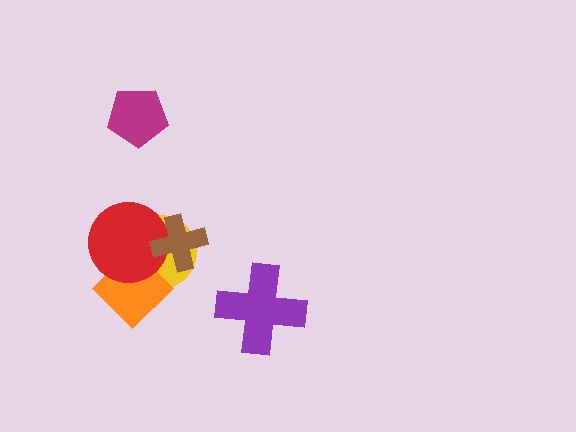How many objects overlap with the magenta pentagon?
0 objects overlap with the magenta pentagon.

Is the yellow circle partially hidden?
Yes, it is partially covered by another shape.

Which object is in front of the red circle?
The brown cross is in front of the red circle.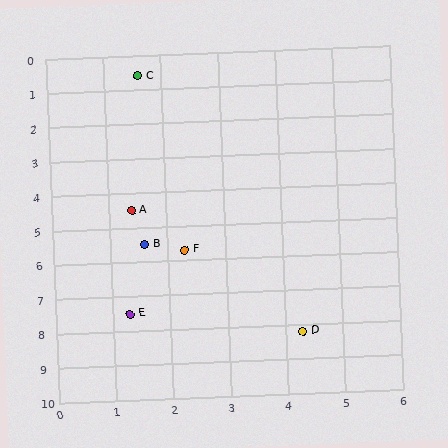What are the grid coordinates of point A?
Point A is at approximately (1.4, 4.5).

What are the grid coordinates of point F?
Point F is at approximately (2.3, 5.7).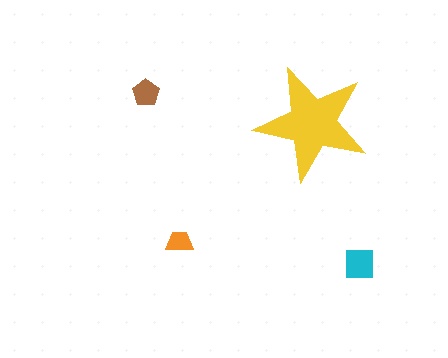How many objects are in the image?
There are 4 objects in the image.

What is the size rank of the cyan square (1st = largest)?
2nd.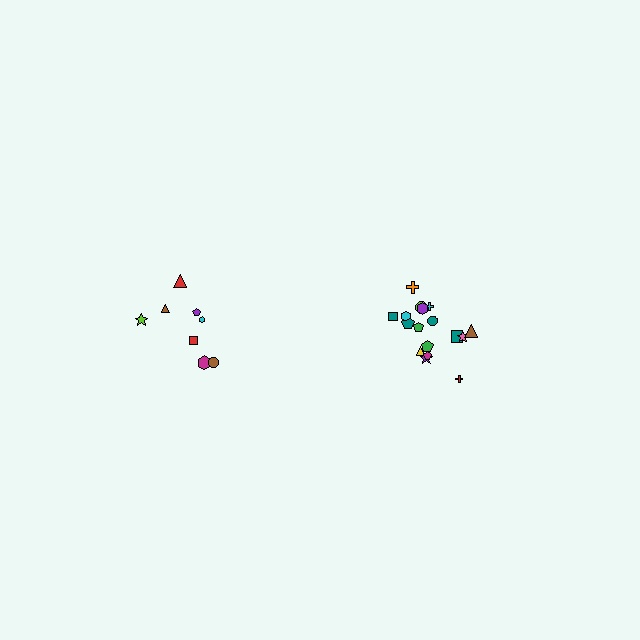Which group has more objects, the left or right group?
The right group.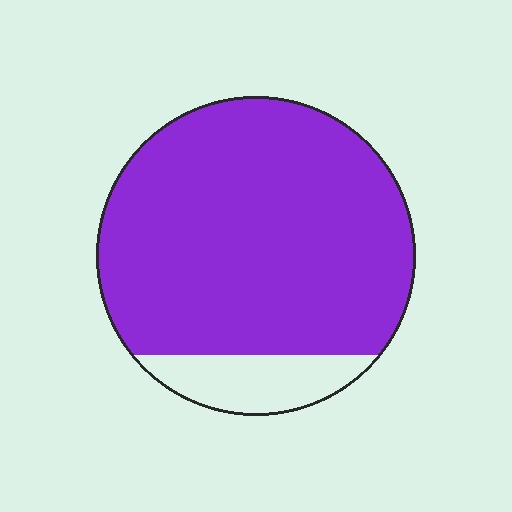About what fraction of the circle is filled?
About seven eighths (7/8).